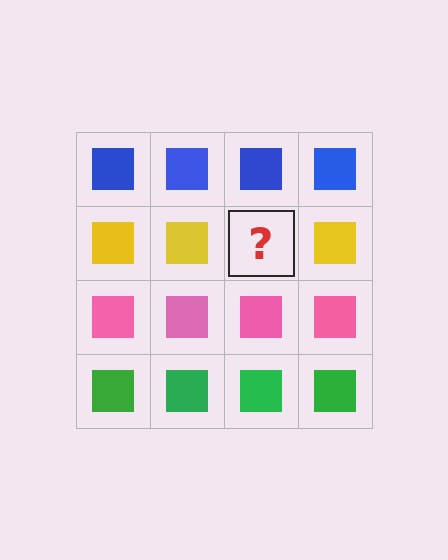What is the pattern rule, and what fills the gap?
The rule is that each row has a consistent color. The gap should be filled with a yellow square.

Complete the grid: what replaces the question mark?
The question mark should be replaced with a yellow square.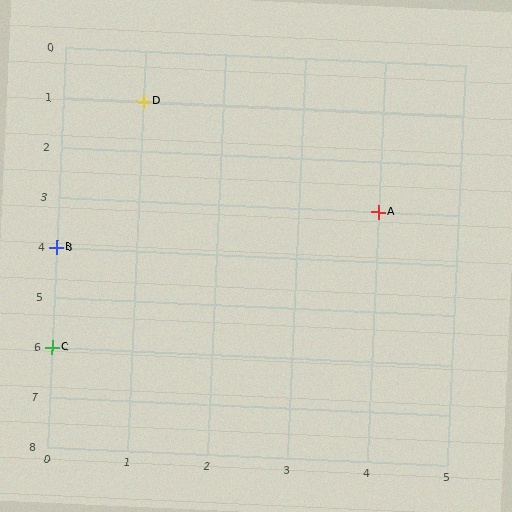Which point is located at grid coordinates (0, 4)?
Point B is at (0, 4).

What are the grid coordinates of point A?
Point A is at grid coordinates (4, 3).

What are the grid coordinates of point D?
Point D is at grid coordinates (1, 1).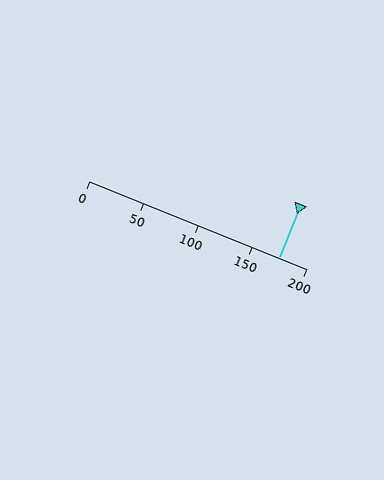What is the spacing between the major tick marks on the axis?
The major ticks are spaced 50 apart.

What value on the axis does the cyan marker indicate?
The marker indicates approximately 175.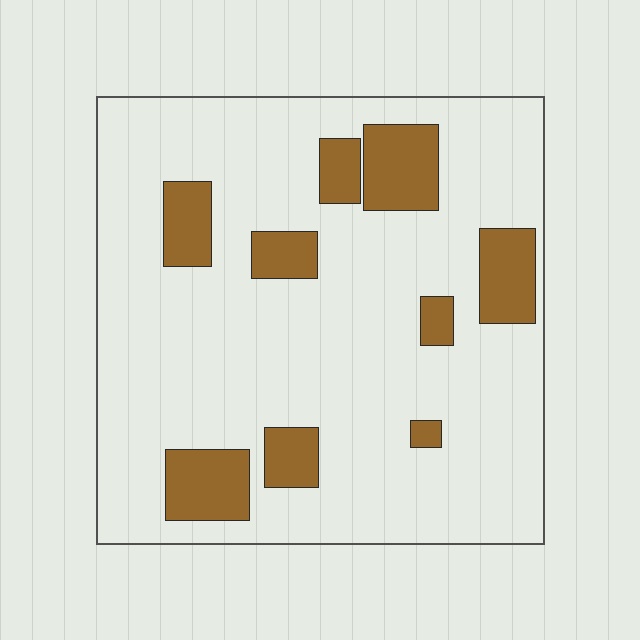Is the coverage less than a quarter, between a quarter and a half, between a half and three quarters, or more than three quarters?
Less than a quarter.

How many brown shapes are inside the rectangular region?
9.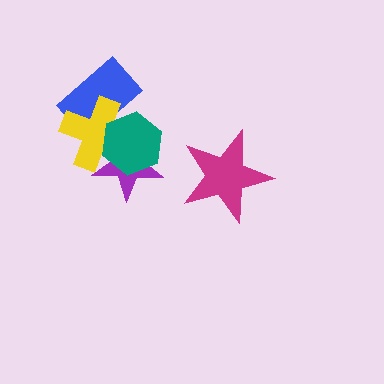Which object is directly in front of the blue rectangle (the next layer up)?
The yellow cross is directly in front of the blue rectangle.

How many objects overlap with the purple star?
2 objects overlap with the purple star.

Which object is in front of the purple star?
The teal hexagon is in front of the purple star.